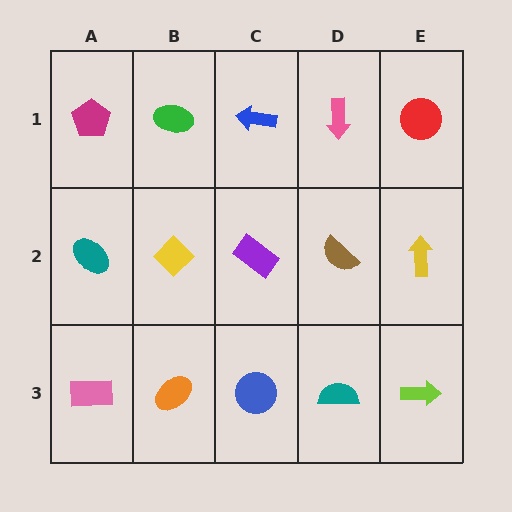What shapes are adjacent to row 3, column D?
A brown semicircle (row 2, column D), a blue circle (row 3, column C), a lime arrow (row 3, column E).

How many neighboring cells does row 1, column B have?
3.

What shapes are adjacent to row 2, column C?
A blue arrow (row 1, column C), a blue circle (row 3, column C), a yellow diamond (row 2, column B), a brown semicircle (row 2, column D).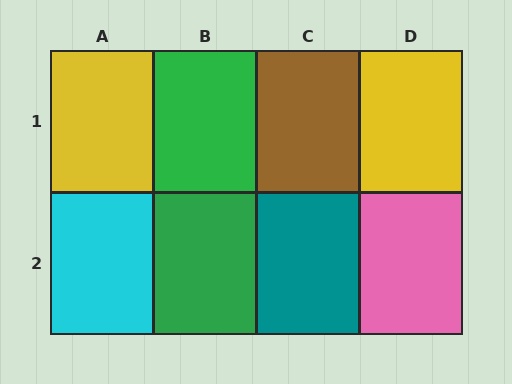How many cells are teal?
1 cell is teal.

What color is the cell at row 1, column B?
Green.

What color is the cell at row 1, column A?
Yellow.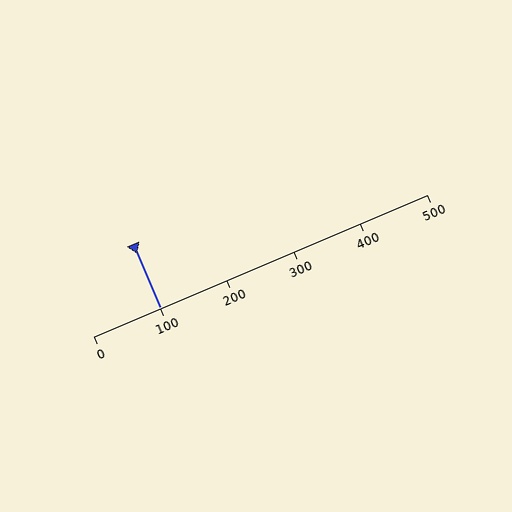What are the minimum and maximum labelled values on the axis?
The axis runs from 0 to 500.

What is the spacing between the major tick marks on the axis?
The major ticks are spaced 100 apart.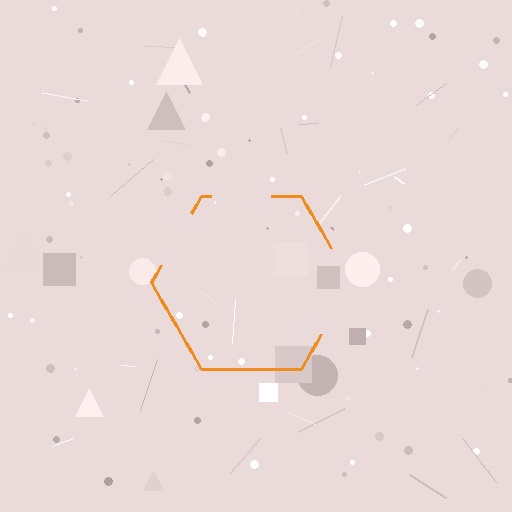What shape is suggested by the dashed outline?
The dashed outline suggests a hexagon.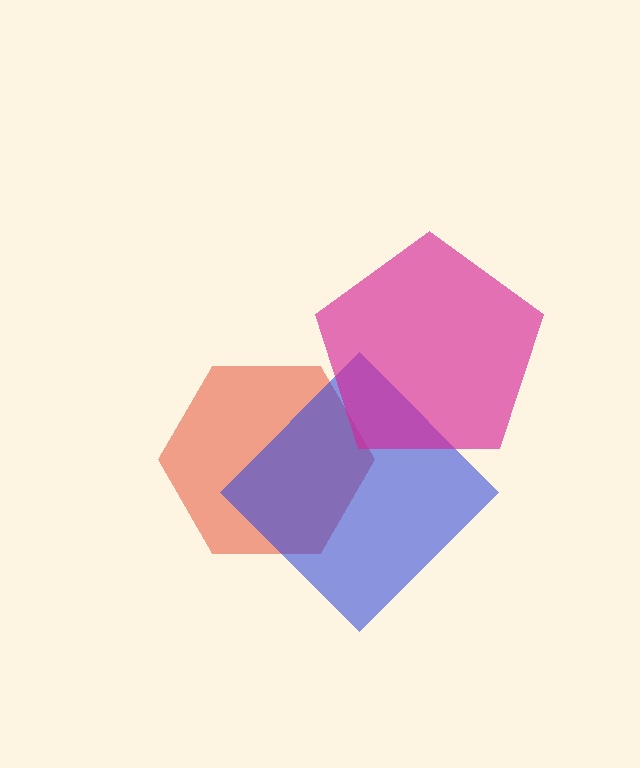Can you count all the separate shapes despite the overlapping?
Yes, there are 3 separate shapes.